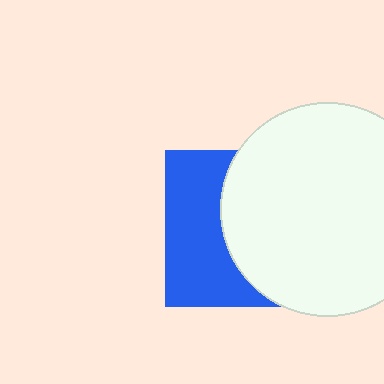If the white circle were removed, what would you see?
You would see the complete blue square.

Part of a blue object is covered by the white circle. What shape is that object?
It is a square.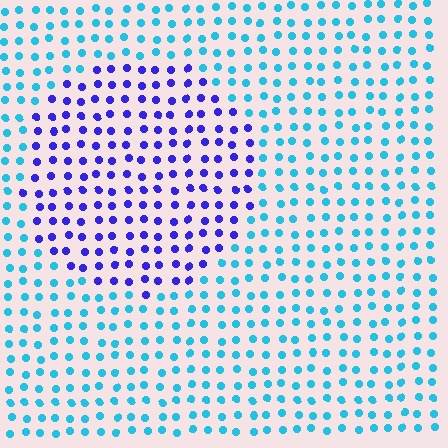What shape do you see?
I see a circle.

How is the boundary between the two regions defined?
The boundary is defined purely by a slight shift in hue (about 55 degrees). Spacing, size, and orientation are identical on both sides.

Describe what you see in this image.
The image is filled with small cyan elements in a uniform arrangement. A circle-shaped region is visible where the elements are tinted to a slightly different hue, forming a subtle color boundary.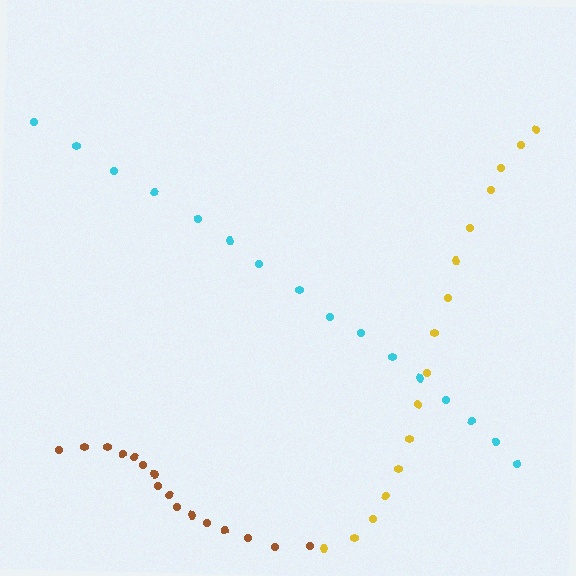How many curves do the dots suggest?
There are 3 distinct paths.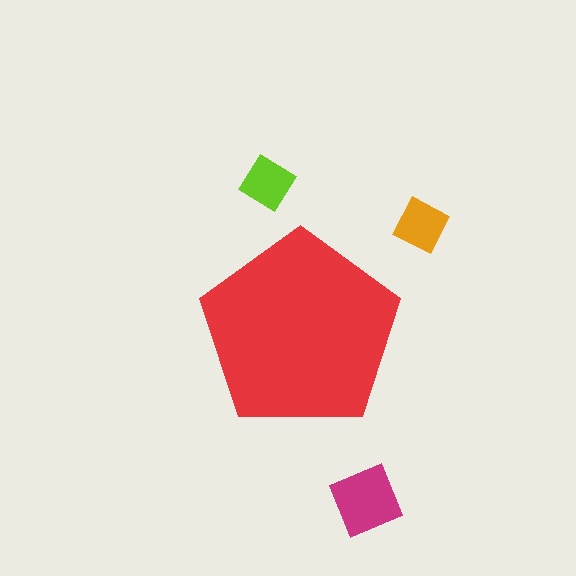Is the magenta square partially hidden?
No, the magenta square is fully visible.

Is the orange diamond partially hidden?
No, the orange diamond is fully visible.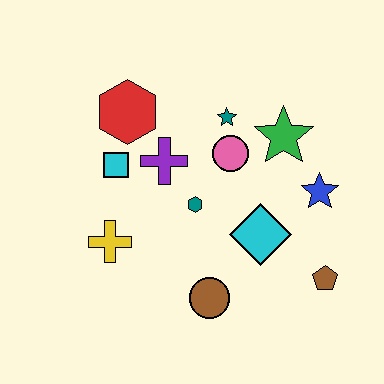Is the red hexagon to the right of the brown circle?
No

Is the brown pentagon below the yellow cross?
Yes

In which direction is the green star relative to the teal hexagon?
The green star is to the right of the teal hexagon.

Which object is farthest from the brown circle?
The red hexagon is farthest from the brown circle.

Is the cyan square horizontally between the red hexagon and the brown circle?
No